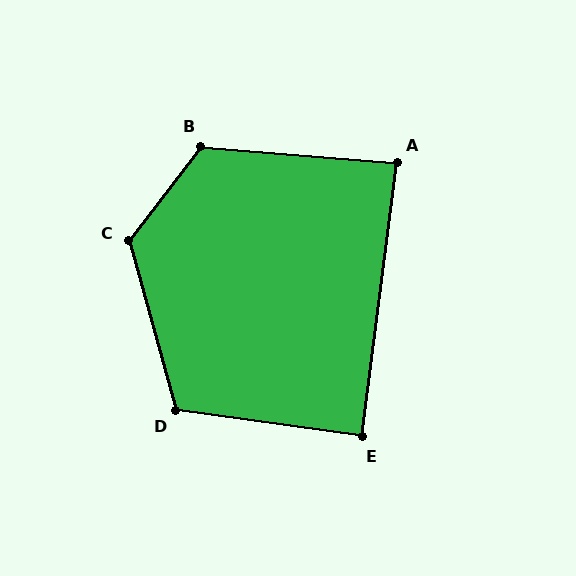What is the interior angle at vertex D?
Approximately 113 degrees (obtuse).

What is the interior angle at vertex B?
Approximately 123 degrees (obtuse).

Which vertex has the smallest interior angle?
A, at approximately 87 degrees.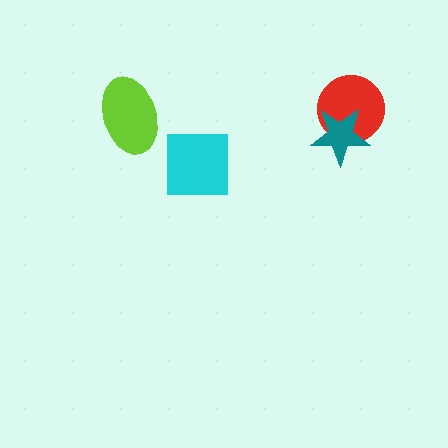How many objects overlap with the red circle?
1 object overlaps with the red circle.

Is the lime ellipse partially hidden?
No, no other shape covers it.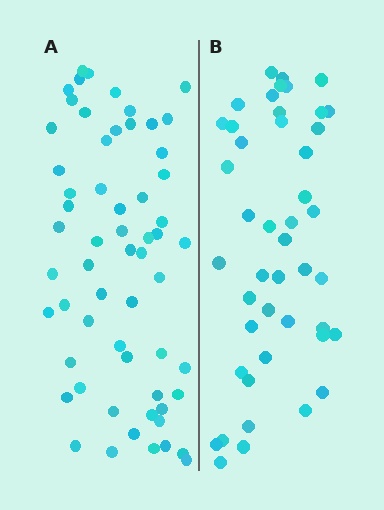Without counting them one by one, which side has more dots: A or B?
Region A (the left region) has more dots.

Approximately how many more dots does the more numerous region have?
Region A has approximately 15 more dots than region B.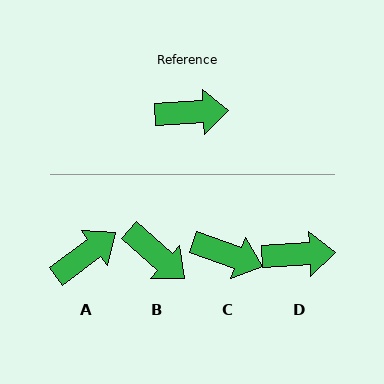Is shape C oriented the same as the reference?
No, it is off by about 22 degrees.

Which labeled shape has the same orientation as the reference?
D.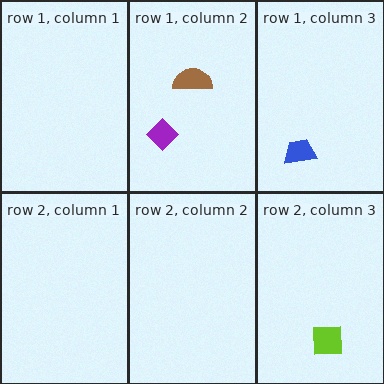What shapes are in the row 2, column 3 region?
The lime square.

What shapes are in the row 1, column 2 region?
The brown semicircle, the purple diamond.